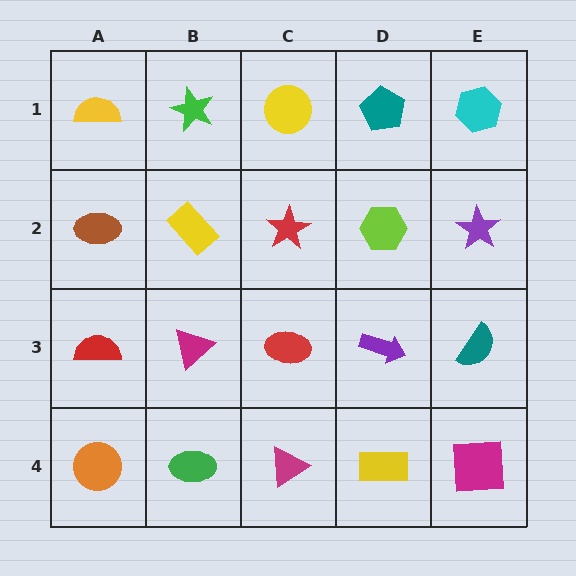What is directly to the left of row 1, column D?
A yellow circle.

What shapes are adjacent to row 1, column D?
A lime hexagon (row 2, column D), a yellow circle (row 1, column C), a cyan hexagon (row 1, column E).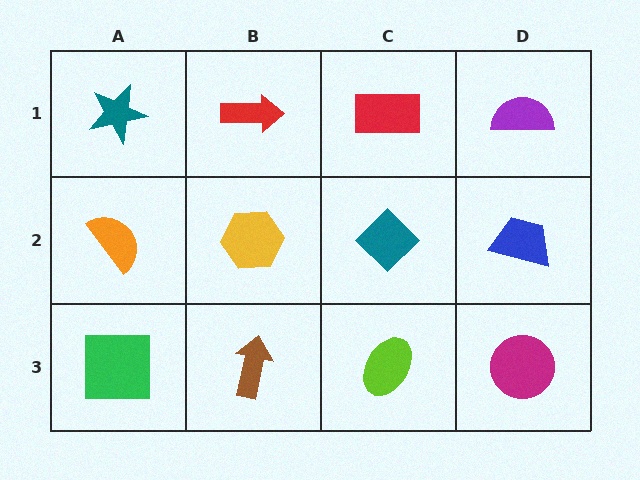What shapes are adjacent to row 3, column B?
A yellow hexagon (row 2, column B), a green square (row 3, column A), a lime ellipse (row 3, column C).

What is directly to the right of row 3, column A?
A brown arrow.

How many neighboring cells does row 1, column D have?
2.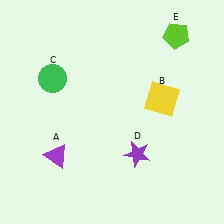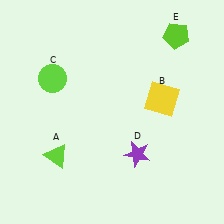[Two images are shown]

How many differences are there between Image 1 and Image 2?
There are 2 differences between the two images.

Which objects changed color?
A changed from purple to lime. C changed from green to lime.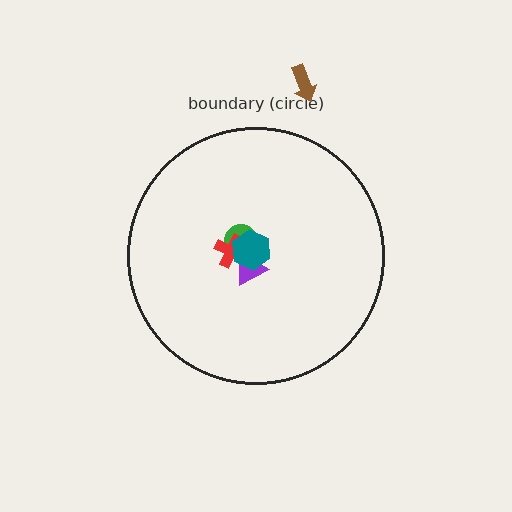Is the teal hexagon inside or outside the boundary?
Inside.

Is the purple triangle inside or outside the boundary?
Inside.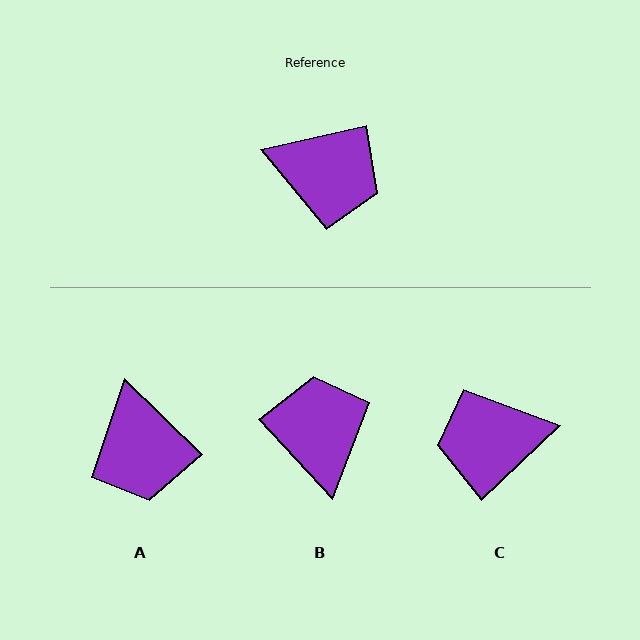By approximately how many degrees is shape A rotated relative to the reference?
Approximately 57 degrees clockwise.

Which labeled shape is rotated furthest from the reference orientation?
C, about 150 degrees away.